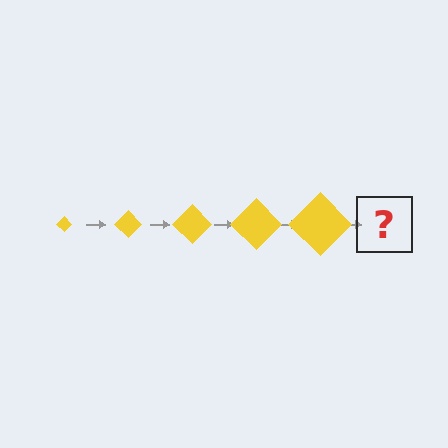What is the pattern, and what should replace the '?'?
The pattern is that the diamond gets progressively larger each step. The '?' should be a yellow diamond, larger than the previous one.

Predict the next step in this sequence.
The next step is a yellow diamond, larger than the previous one.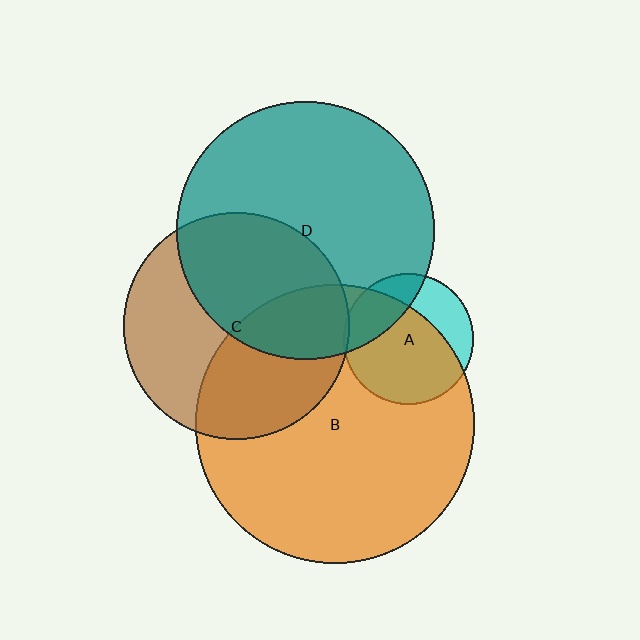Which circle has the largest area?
Circle B (orange).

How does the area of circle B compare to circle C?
Approximately 1.5 times.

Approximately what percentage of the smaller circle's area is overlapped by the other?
Approximately 70%.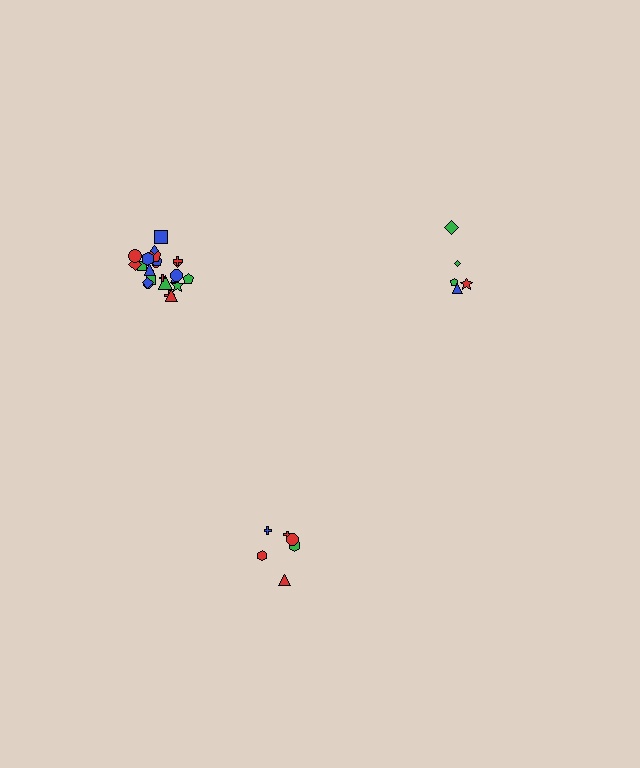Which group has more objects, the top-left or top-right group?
The top-left group.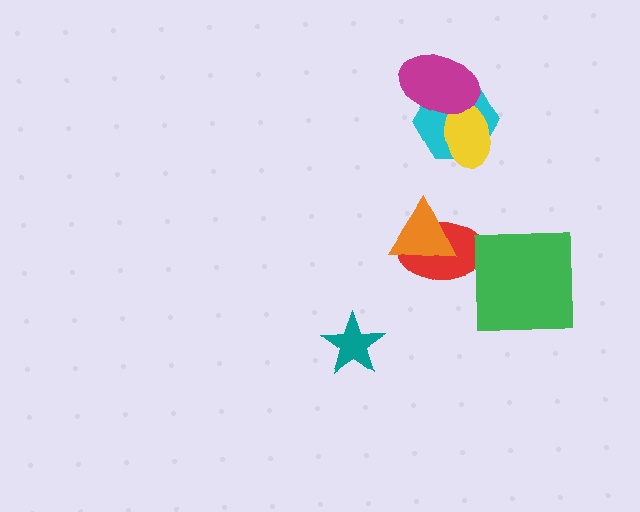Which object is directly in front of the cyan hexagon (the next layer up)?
The yellow ellipse is directly in front of the cyan hexagon.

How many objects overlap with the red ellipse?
1 object overlaps with the red ellipse.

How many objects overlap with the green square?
0 objects overlap with the green square.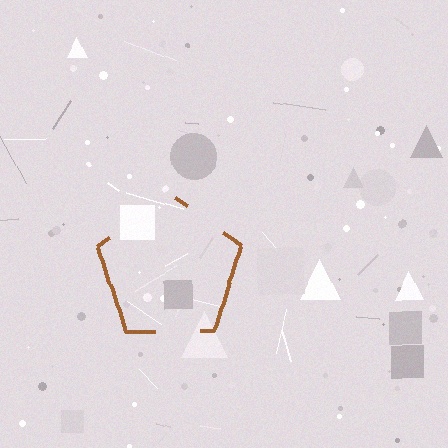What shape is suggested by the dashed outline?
The dashed outline suggests a pentagon.